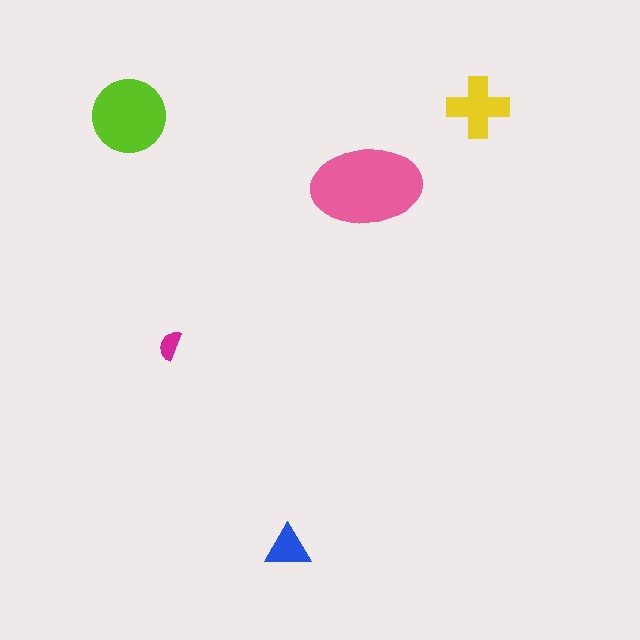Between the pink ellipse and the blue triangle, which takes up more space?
The pink ellipse.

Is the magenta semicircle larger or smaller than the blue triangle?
Smaller.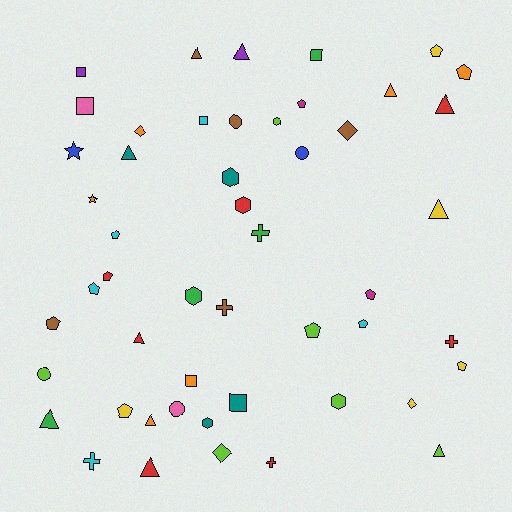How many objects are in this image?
There are 50 objects.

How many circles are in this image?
There are 4 circles.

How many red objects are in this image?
There are 7 red objects.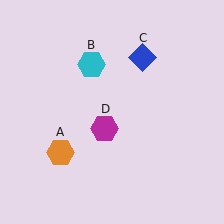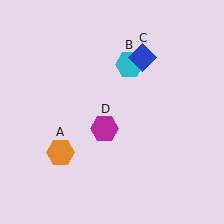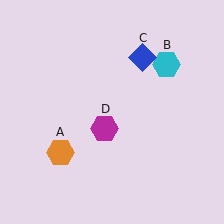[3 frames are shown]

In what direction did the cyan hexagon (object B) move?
The cyan hexagon (object B) moved right.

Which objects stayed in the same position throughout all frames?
Orange hexagon (object A) and blue diamond (object C) and magenta hexagon (object D) remained stationary.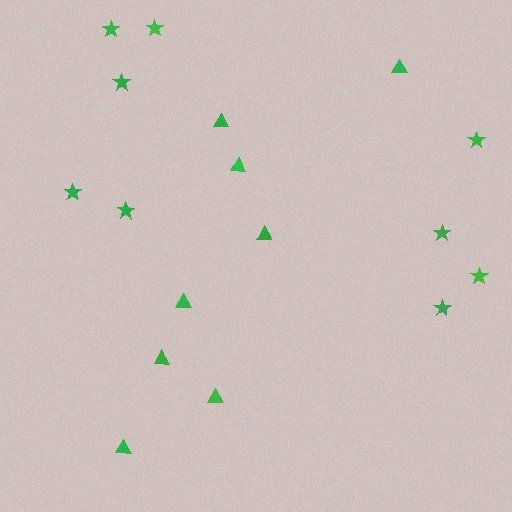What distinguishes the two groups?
There are 2 groups: one group of triangles (8) and one group of stars (9).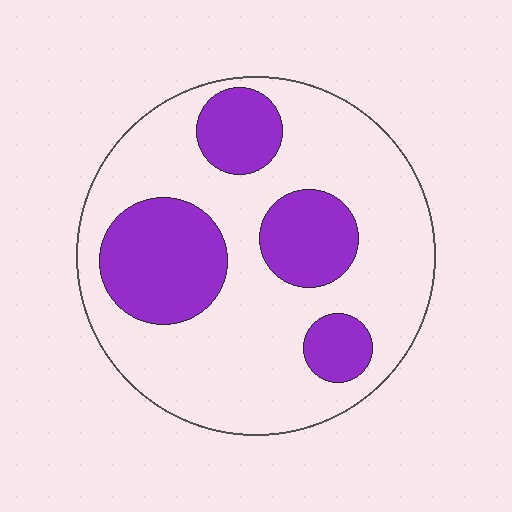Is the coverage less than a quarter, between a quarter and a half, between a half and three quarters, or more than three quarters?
Between a quarter and a half.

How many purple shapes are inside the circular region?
4.